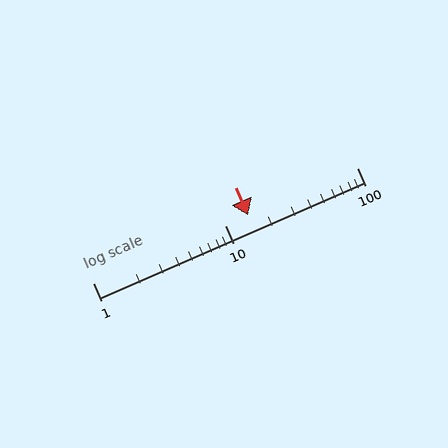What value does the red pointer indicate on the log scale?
The pointer indicates approximately 15.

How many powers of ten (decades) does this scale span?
The scale spans 2 decades, from 1 to 100.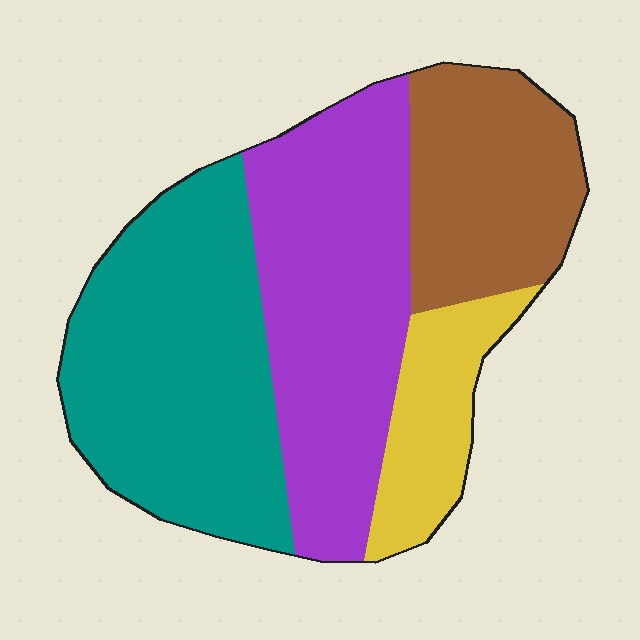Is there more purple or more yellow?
Purple.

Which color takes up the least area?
Yellow, at roughly 10%.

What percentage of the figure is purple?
Purple covers roughly 35% of the figure.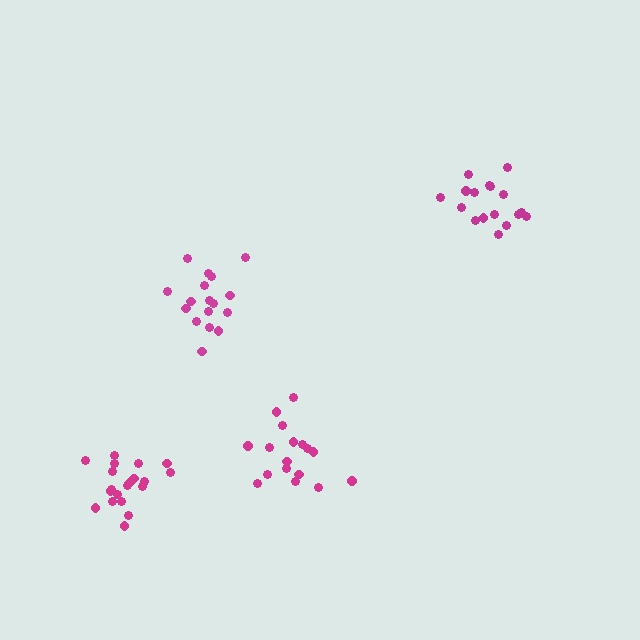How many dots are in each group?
Group 1: 20 dots, Group 2: 17 dots, Group 3: 17 dots, Group 4: 17 dots (71 total).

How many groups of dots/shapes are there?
There are 4 groups.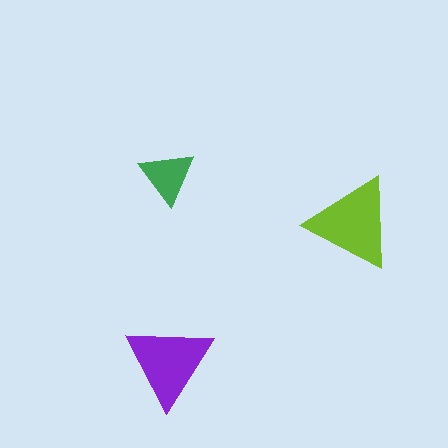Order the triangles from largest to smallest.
the lime one, the purple one, the green one.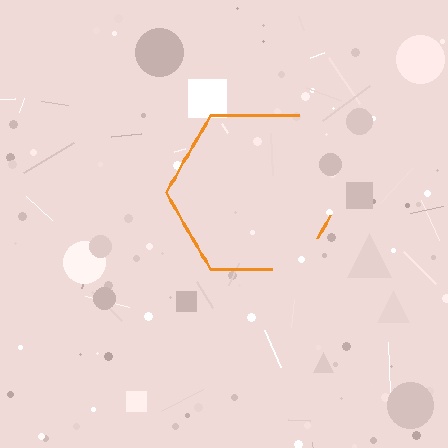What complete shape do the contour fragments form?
The contour fragments form a hexagon.